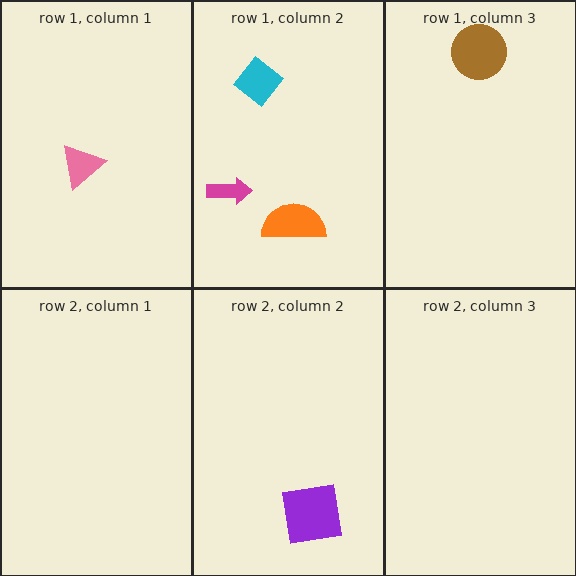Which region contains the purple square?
The row 2, column 2 region.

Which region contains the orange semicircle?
The row 1, column 2 region.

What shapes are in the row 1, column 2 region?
The magenta arrow, the cyan diamond, the orange semicircle.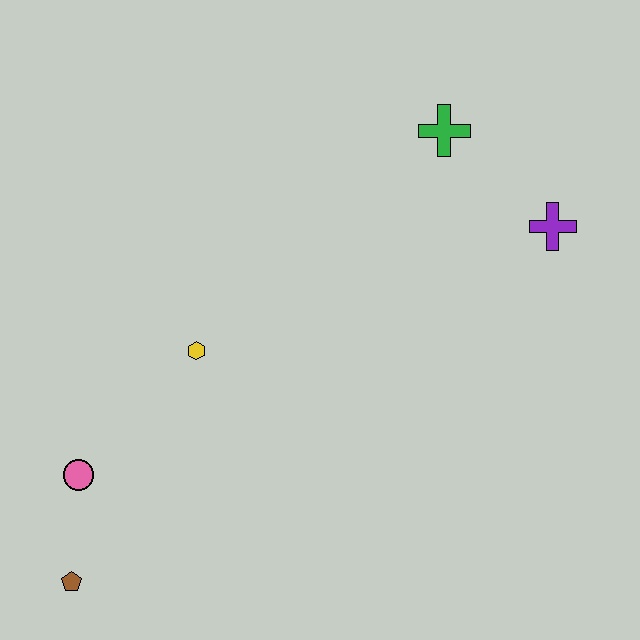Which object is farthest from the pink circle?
The purple cross is farthest from the pink circle.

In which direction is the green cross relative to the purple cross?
The green cross is to the left of the purple cross.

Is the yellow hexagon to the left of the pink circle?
No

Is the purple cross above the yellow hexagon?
Yes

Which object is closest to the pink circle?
The brown pentagon is closest to the pink circle.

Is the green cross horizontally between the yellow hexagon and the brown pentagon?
No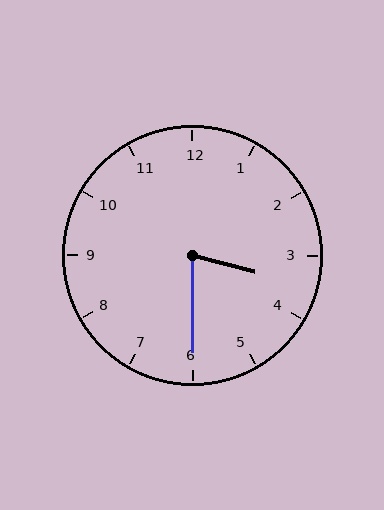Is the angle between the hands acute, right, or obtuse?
It is acute.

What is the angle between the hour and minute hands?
Approximately 75 degrees.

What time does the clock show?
3:30.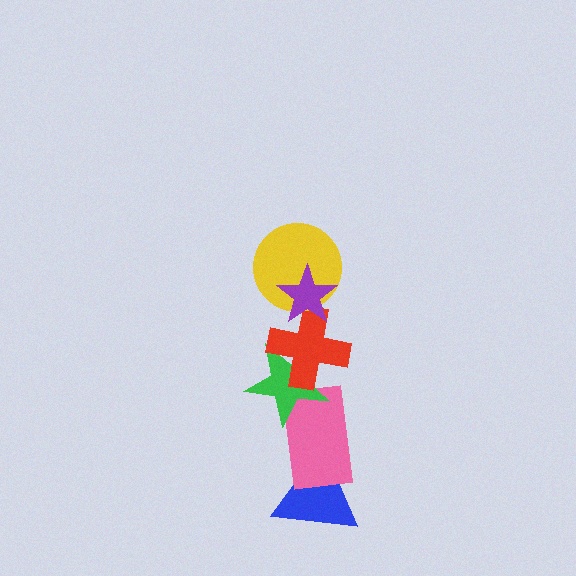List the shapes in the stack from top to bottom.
From top to bottom: the purple star, the yellow circle, the red cross, the green star, the pink rectangle, the blue triangle.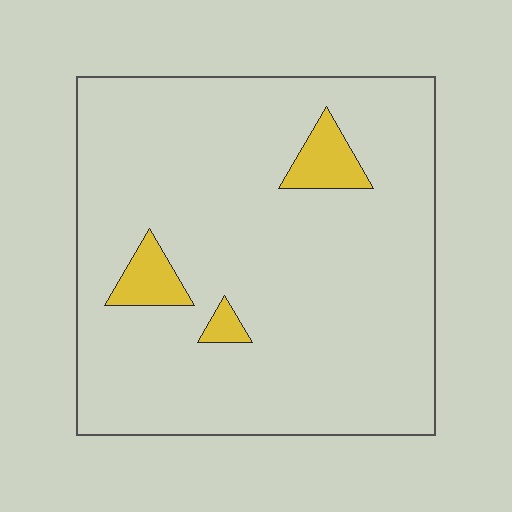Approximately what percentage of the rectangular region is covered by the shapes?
Approximately 5%.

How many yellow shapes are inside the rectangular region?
3.